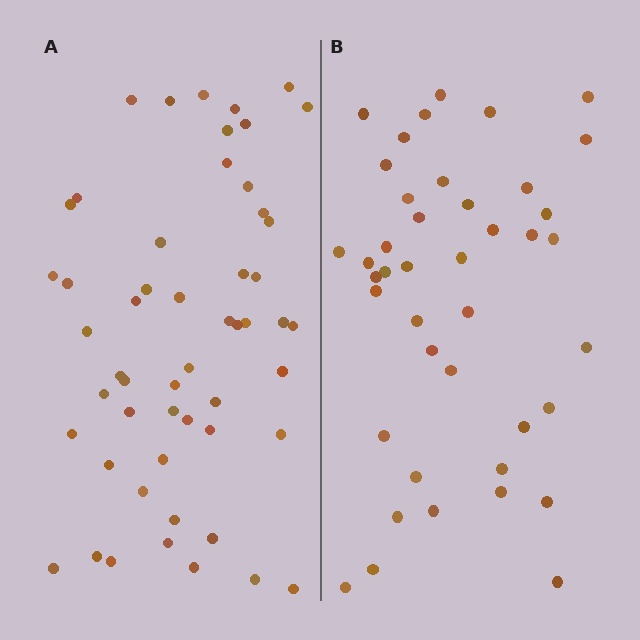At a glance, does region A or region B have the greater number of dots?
Region A (the left region) has more dots.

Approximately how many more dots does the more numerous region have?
Region A has roughly 12 or so more dots than region B.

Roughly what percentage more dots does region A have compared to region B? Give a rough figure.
About 25% more.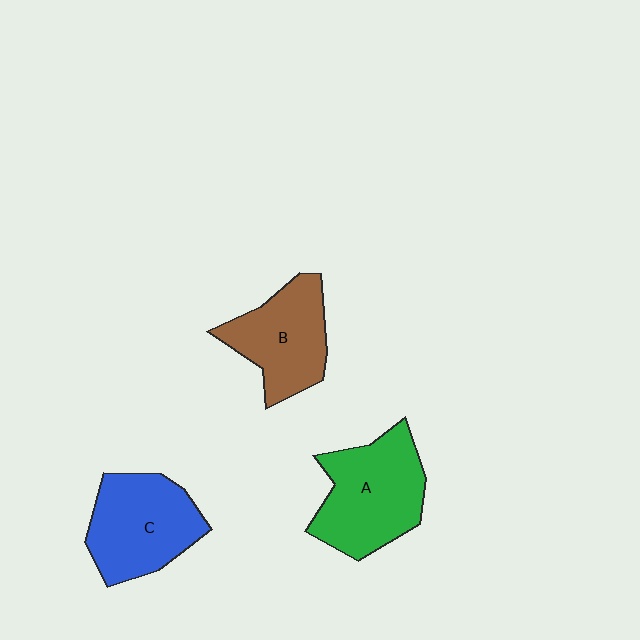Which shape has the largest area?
Shape A (green).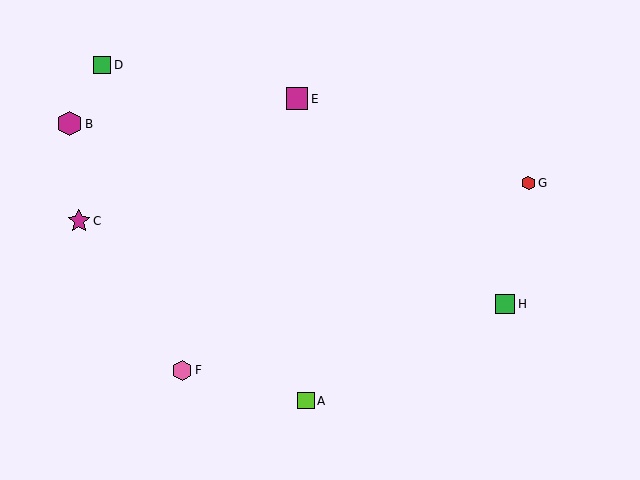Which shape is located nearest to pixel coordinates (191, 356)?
The pink hexagon (labeled F) at (182, 370) is nearest to that location.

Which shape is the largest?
The magenta hexagon (labeled B) is the largest.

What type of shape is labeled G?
Shape G is a red hexagon.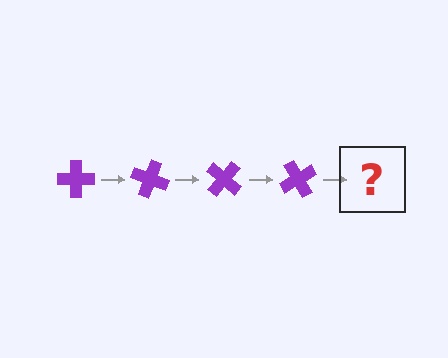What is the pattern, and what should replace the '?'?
The pattern is that the cross rotates 20 degrees each step. The '?' should be a purple cross rotated 80 degrees.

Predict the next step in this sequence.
The next step is a purple cross rotated 80 degrees.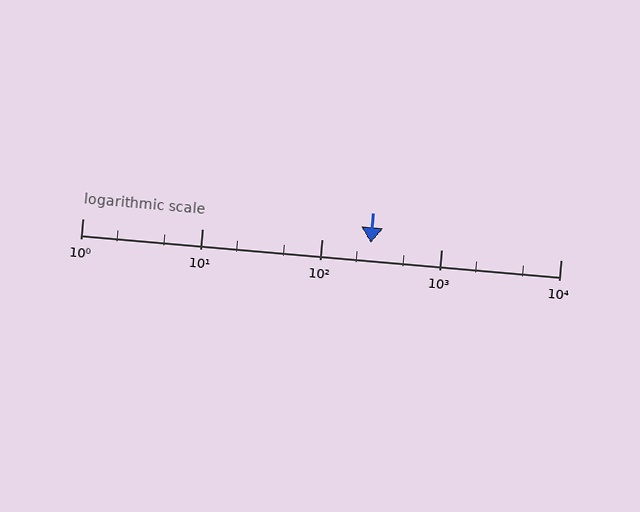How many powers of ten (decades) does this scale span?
The scale spans 4 decades, from 1 to 10000.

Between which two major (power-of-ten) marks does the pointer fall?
The pointer is between 100 and 1000.